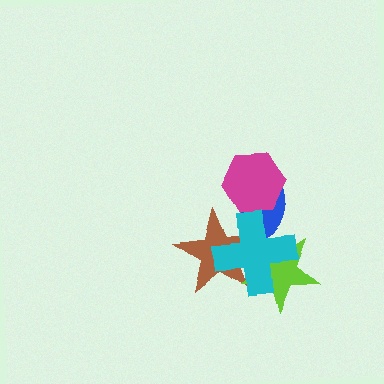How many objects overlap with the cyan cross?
3 objects overlap with the cyan cross.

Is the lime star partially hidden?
Yes, it is partially covered by another shape.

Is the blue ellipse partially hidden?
Yes, it is partially covered by another shape.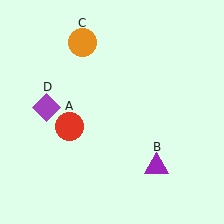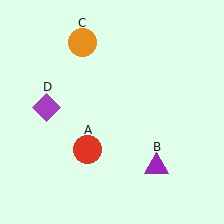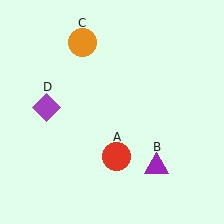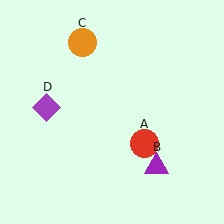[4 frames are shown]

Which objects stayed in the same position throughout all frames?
Purple triangle (object B) and orange circle (object C) and purple diamond (object D) remained stationary.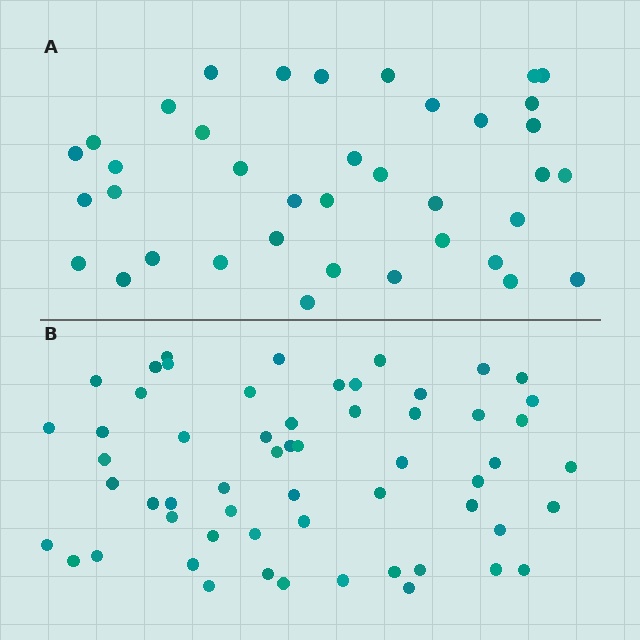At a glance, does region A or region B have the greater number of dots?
Region B (the bottom region) has more dots.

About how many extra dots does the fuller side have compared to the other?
Region B has approximately 20 more dots than region A.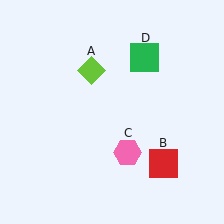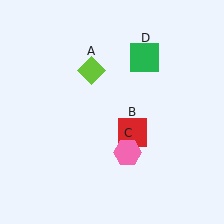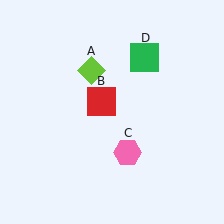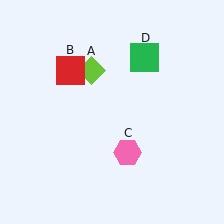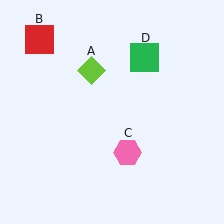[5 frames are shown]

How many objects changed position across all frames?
1 object changed position: red square (object B).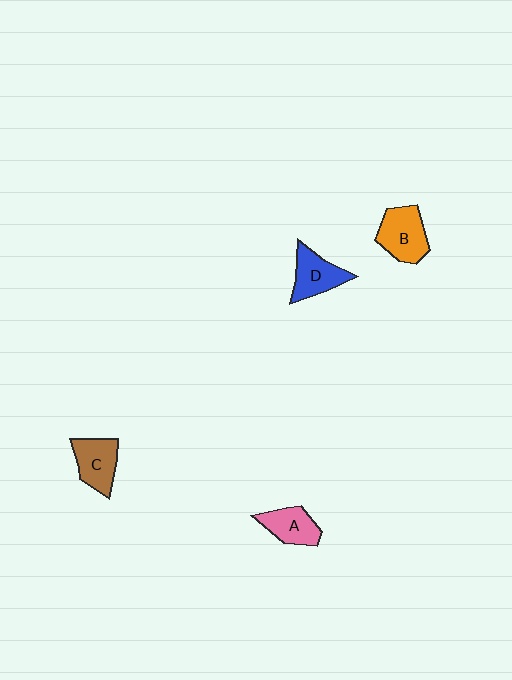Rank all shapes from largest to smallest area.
From largest to smallest: B (orange), C (brown), D (blue), A (pink).